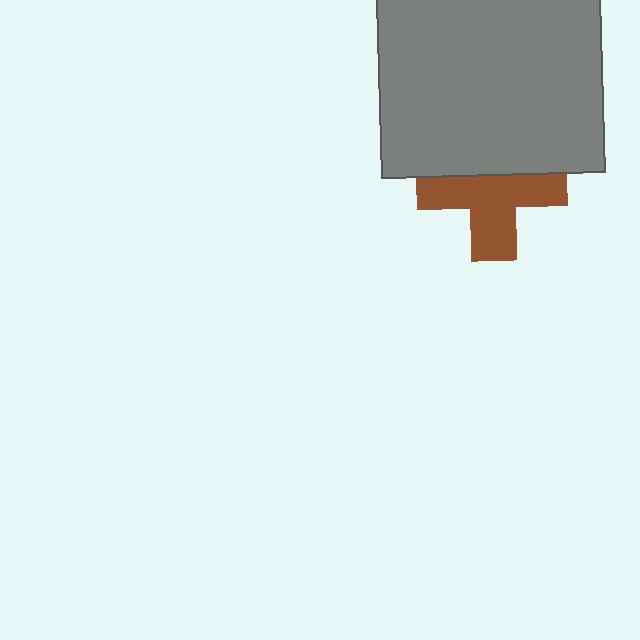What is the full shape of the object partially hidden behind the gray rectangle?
The partially hidden object is a brown cross.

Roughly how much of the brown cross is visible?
About half of it is visible (roughly 62%).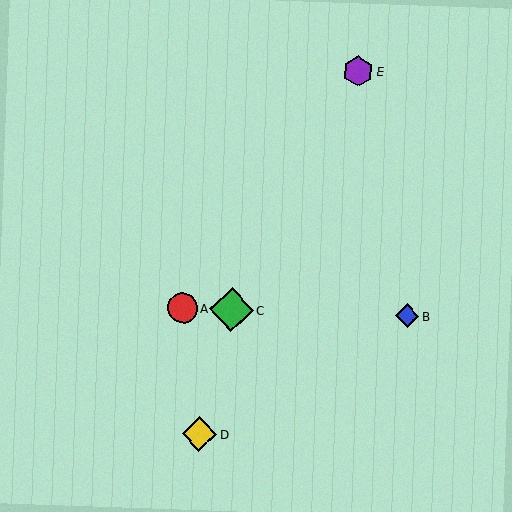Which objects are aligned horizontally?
Objects A, B, C are aligned horizontally.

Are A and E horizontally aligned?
No, A is at y≈308 and E is at y≈71.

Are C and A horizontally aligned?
Yes, both are at y≈310.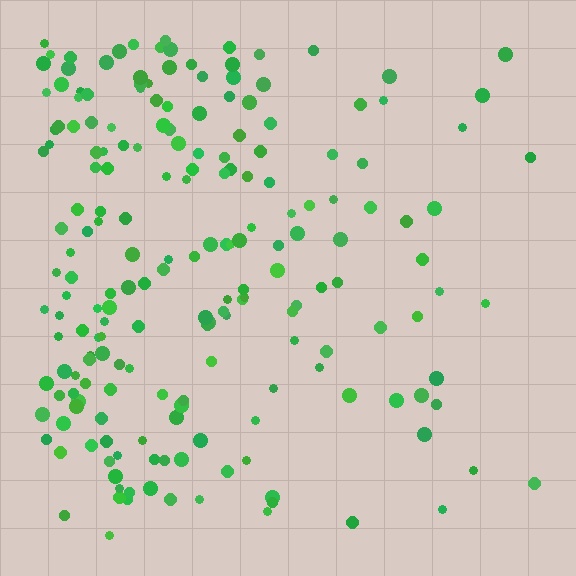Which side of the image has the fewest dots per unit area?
The right.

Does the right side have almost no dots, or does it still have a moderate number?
Still a moderate number, just noticeably fewer than the left.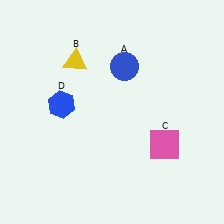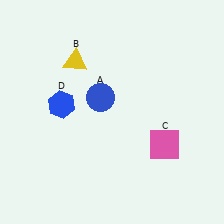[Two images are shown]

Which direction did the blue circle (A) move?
The blue circle (A) moved down.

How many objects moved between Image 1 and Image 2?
1 object moved between the two images.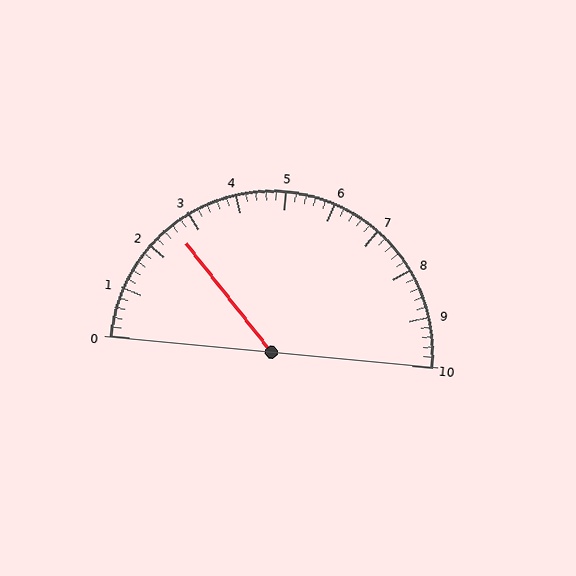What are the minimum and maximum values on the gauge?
The gauge ranges from 0 to 10.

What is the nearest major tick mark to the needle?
The nearest major tick mark is 3.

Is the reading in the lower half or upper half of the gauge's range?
The reading is in the lower half of the range (0 to 10).